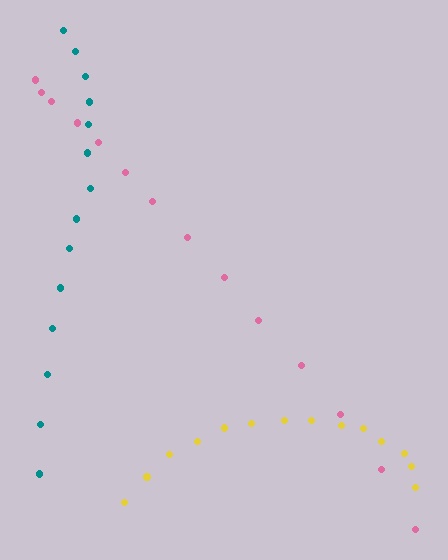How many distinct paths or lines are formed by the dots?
There are 3 distinct paths.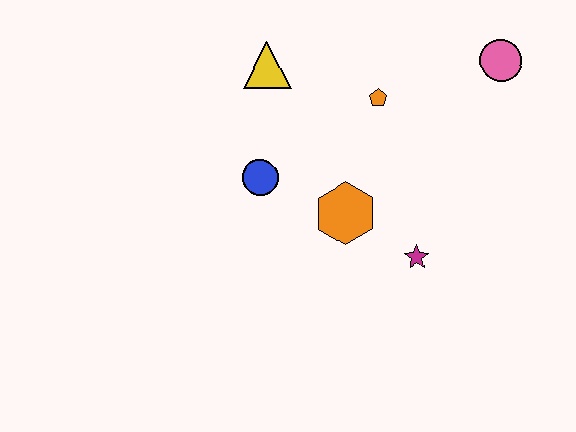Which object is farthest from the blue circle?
The pink circle is farthest from the blue circle.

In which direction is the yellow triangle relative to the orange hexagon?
The yellow triangle is above the orange hexagon.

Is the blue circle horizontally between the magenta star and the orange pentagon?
No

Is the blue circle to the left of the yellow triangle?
Yes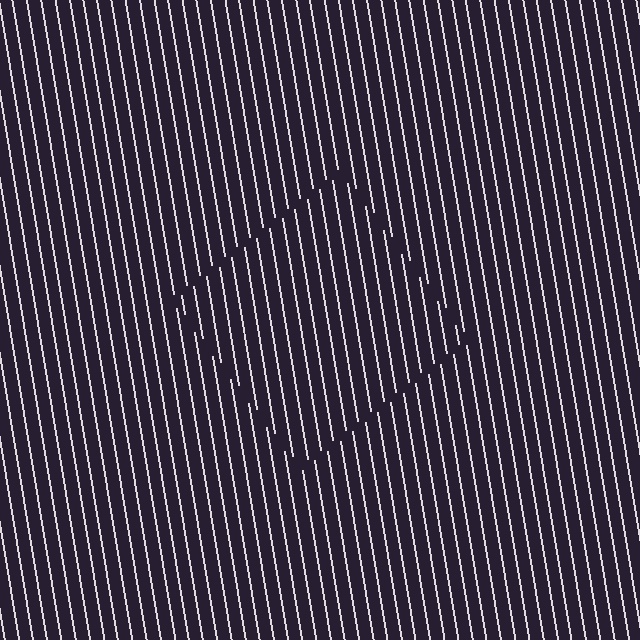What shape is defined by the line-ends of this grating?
An illusory square. The interior of the shape contains the same grating, shifted by half a period — the contour is defined by the phase discontinuity where line-ends from the inner and outer gratings abut.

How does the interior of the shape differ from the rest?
The interior of the shape contains the same grating, shifted by half a period — the contour is defined by the phase discontinuity where line-ends from the inner and outer gratings abut.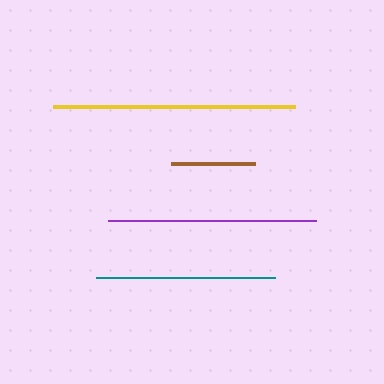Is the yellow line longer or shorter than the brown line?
The yellow line is longer than the brown line.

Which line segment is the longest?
The yellow line is the longest at approximately 242 pixels.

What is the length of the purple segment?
The purple segment is approximately 208 pixels long.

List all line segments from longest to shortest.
From longest to shortest: yellow, purple, teal, brown.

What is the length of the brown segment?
The brown segment is approximately 84 pixels long.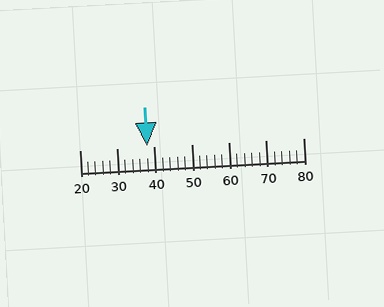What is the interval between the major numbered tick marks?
The major tick marks are spaced 10 units apart.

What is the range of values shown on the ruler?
The ruler shows values from 20 to 80.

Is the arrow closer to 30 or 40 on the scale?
The arrow is closer to 40.